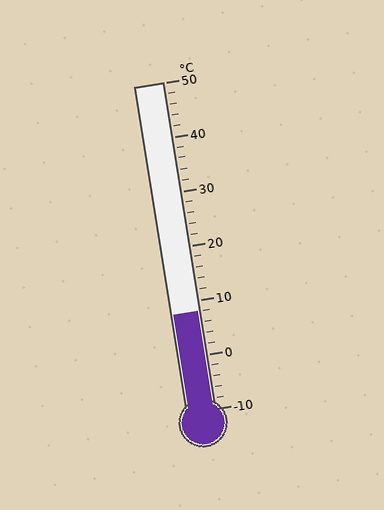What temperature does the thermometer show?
The thermometer shows approximately 8°C.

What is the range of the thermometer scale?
The thermometer scale ranges from -10°C to 50°C.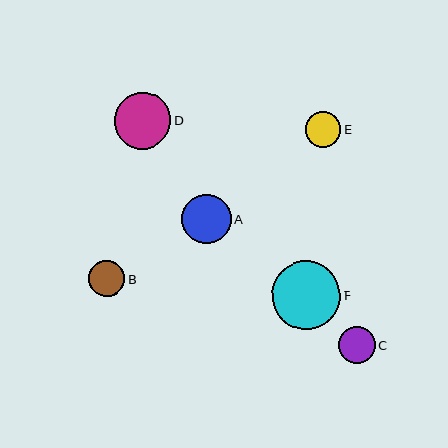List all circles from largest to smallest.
From largest to smallest: F, D, A, C, B, E.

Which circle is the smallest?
Circle E is the smallest with a size of approximately 35 pixels.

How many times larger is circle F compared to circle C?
Circle F is approximately 1.9 times the size of circle C.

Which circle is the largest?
Circle F is the largest with a size of approximately 68 pixels.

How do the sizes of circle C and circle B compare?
Circle C and circle B are approximately the same size.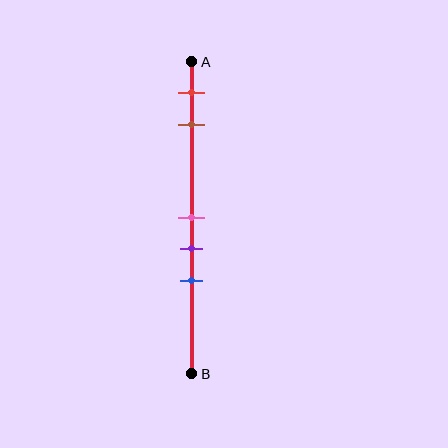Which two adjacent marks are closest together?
The pink and purple marks are the closest adjacent pair.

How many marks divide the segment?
There are 5 marks dividing the segment.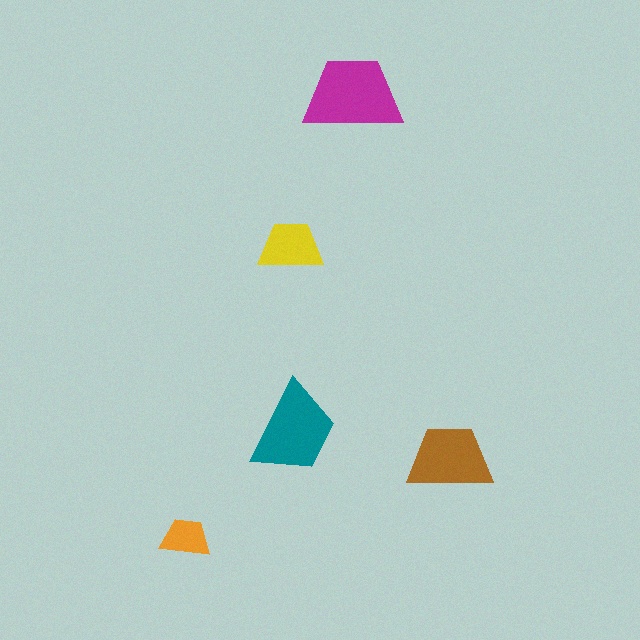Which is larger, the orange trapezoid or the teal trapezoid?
The teal one.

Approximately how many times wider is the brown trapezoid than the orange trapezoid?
About 1.5 times wider.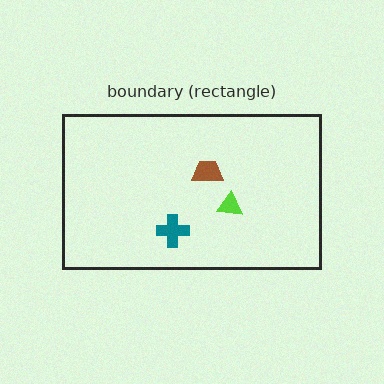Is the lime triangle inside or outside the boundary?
Inside.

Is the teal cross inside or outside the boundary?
Inside.